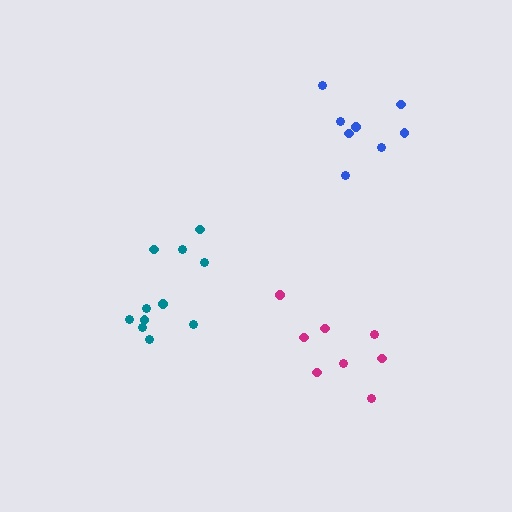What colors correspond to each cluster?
The clusters are colored: teal, magenta, blue.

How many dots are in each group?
Group 1: 11 dots, Group 2: 8 dots, Group 3: 8 dots (27 total).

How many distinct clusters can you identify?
There are 3 distinct clusters.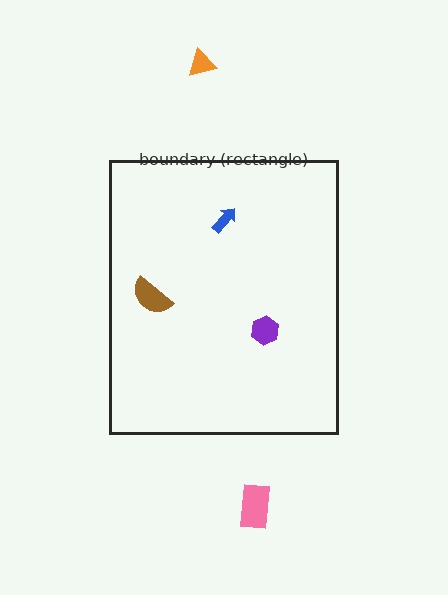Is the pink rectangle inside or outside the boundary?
Outside.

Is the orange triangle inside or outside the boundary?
Outside.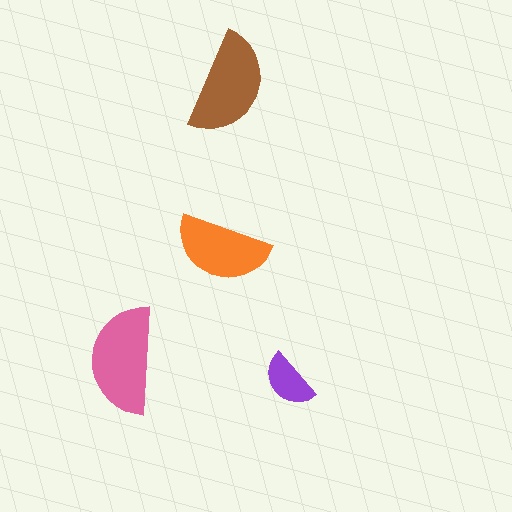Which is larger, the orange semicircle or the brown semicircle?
The brown one.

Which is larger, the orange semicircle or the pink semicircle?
The pink one.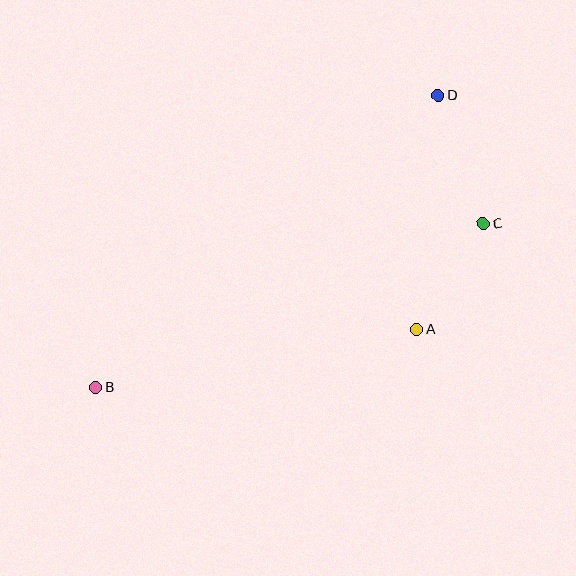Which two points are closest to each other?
Points A and C are closest to each other.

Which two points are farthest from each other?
Points B and D are farthest from each other.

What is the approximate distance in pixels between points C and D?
The distance between C and D is approximately 136 pixels.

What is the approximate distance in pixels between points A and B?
The distance between A and B is approximately 326 pixels.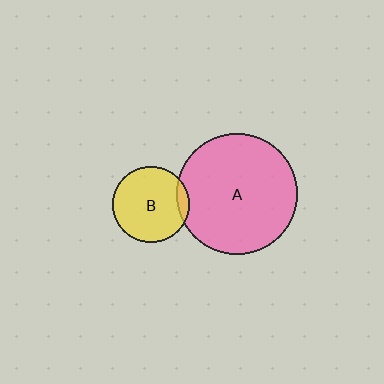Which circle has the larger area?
Circle A (pink).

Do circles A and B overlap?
Yes.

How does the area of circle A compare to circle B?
Approximately 2.5 times.